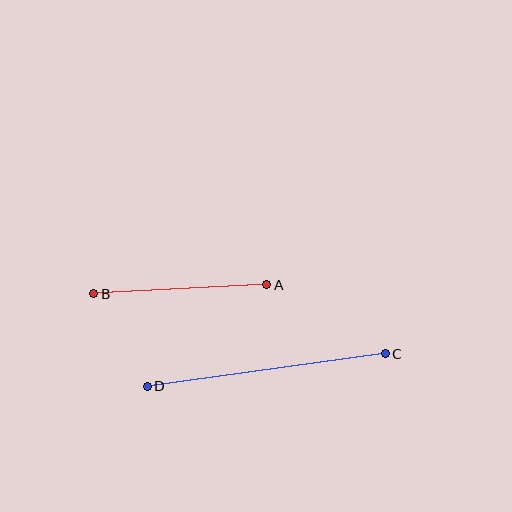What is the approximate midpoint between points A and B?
The midpoint is at approximately (180, 289) pixels.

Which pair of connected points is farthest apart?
Points C and D are farthest apart.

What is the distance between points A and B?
The distance is approximately 173 pixels.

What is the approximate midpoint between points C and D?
The midpoint is at approximately (266, 370) pixels.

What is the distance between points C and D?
The distance is approximately 240 pixels.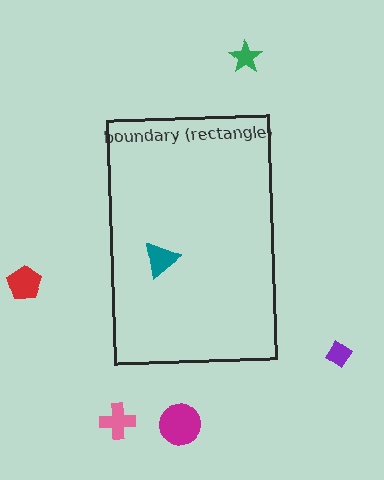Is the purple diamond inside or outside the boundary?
Outside.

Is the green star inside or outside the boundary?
Outside.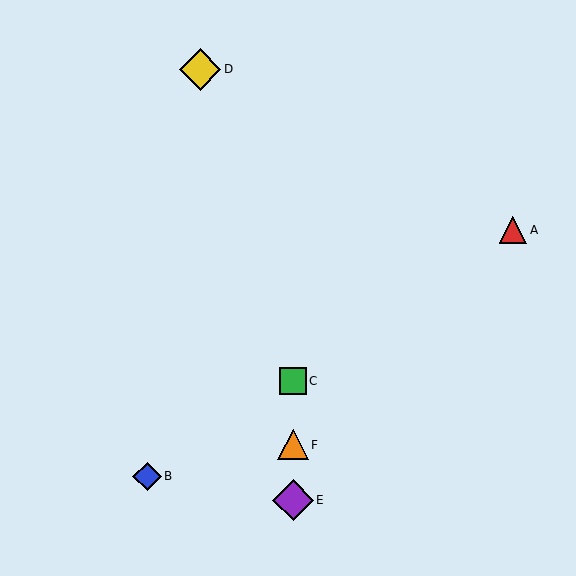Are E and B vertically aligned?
No, E is at x≈293 and B is at x≈147.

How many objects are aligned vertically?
3 objects (C, E, F) are aligned vertically.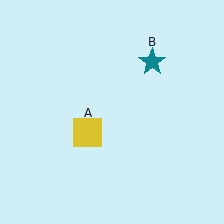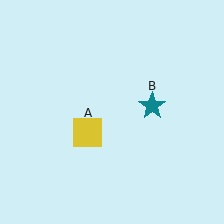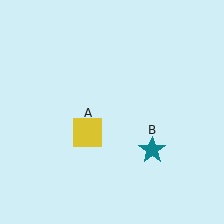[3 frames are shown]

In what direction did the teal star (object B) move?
The teal star (object B) moved down.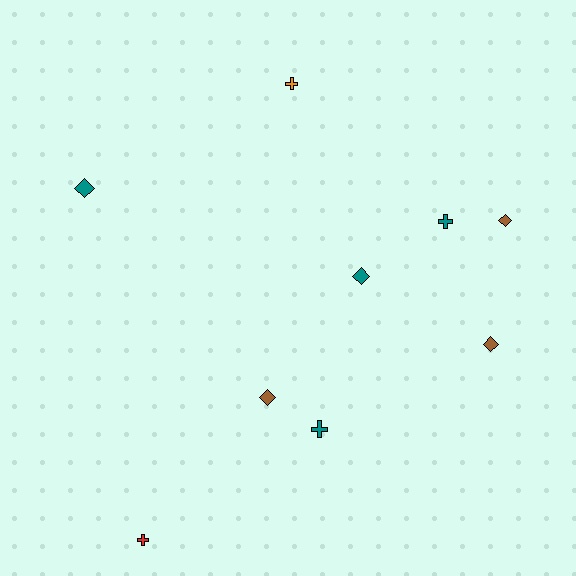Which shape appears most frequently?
Diamond, with 5 objects.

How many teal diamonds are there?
There are 2 teal diamonds.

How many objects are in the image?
There are 9 objects.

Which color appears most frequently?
Teal, with 4 objects.